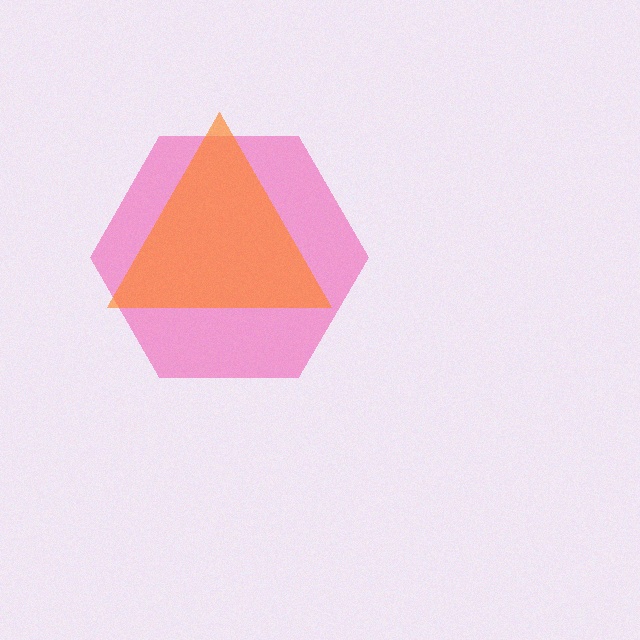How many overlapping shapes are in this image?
There are 2 overlapping shapes in the image.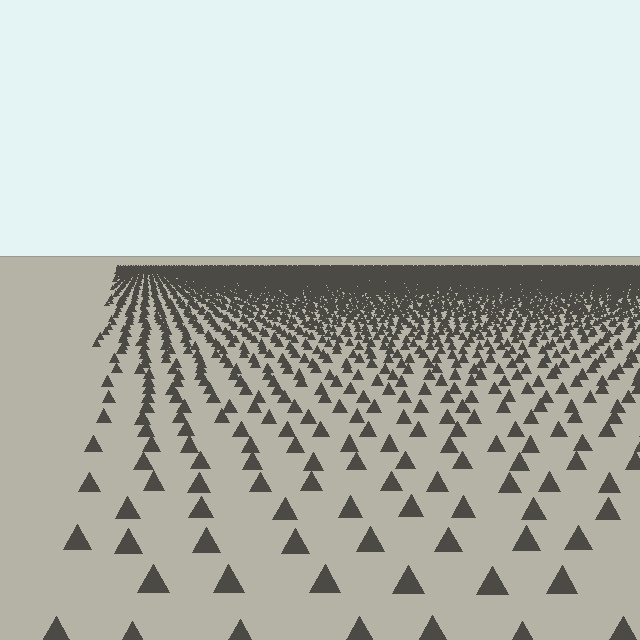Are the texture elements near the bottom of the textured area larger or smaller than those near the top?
Larger. Near the bottom, elements are closer to the viewer and appear at a bigger on-screen size.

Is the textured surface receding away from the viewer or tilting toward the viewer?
The surface is receding away from the viewer. Texture elements get smaller and denser toward the top.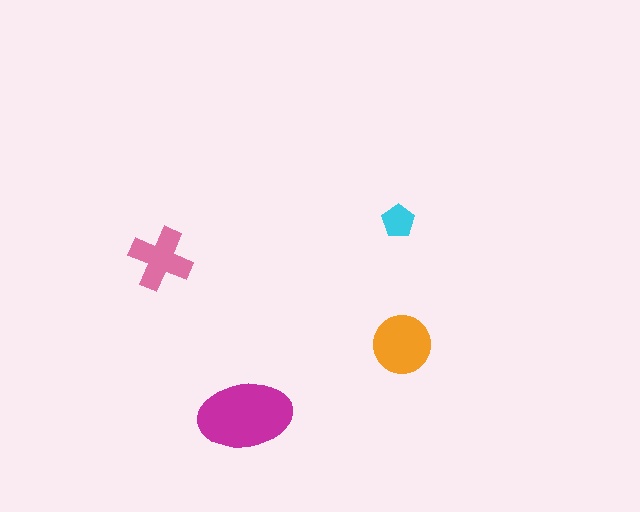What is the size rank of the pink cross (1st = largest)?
3rd.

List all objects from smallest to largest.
The cyan pentagon, the pink cross, the orange circle, the magenta ellipse.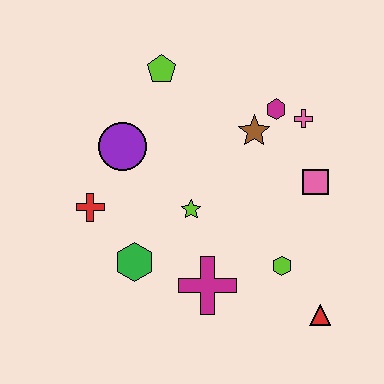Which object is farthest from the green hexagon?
The pink cross is farthest from the green hexagon.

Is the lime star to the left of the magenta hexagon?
Yes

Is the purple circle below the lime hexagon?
No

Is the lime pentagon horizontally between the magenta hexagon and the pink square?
No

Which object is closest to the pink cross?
The magenta hexagon is closest to the pink cross.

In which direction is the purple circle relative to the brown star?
The purple circle is to the left of the brown star.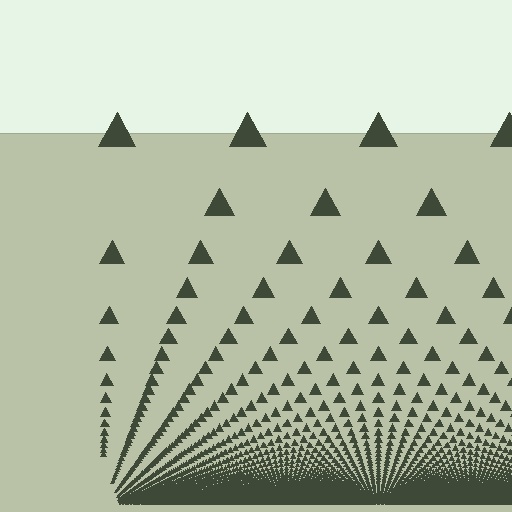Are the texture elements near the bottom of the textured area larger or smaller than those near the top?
Smaller. The gradient is inverted — elements near the bottom are smaller and denser.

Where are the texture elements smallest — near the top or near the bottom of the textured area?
Near the bottom.